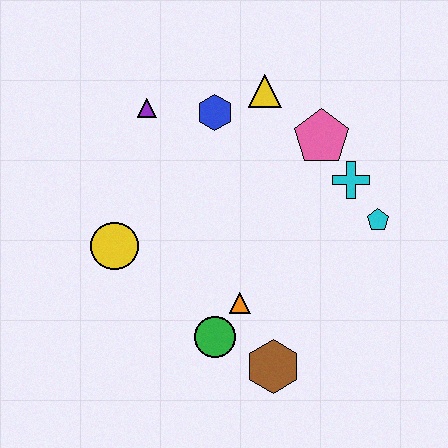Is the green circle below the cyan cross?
Yes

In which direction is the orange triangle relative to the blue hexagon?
The orange triangle is below the blue hexagon.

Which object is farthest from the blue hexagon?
The brown hexagon is farthest from the blue hexagon.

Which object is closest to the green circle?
The orange triangle is closest to the green circle.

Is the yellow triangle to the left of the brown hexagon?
Yes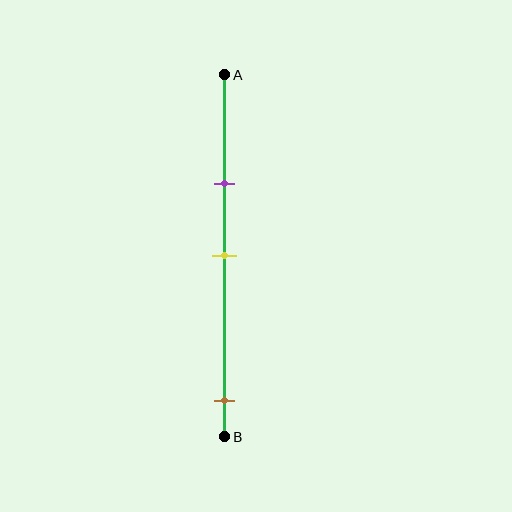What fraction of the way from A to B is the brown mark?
The brown mark is approximately 90% (0.9) of the way from A to B.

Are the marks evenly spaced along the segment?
No, the marks are not evenly spaced.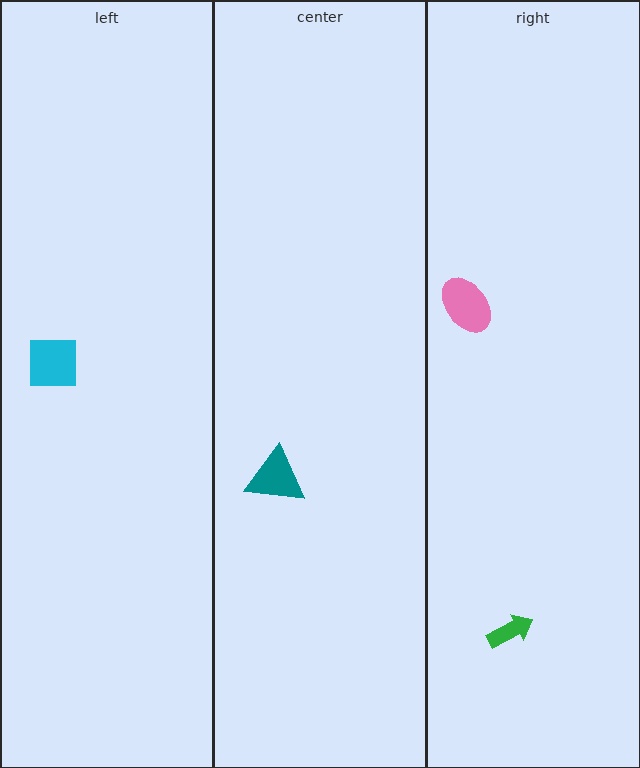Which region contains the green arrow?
The right region.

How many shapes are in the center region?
1.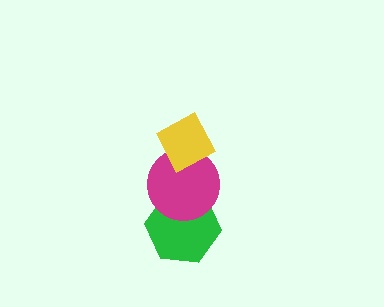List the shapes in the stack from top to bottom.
From top to bottom: the yellow diamond, the magenta circle, the green hexagon.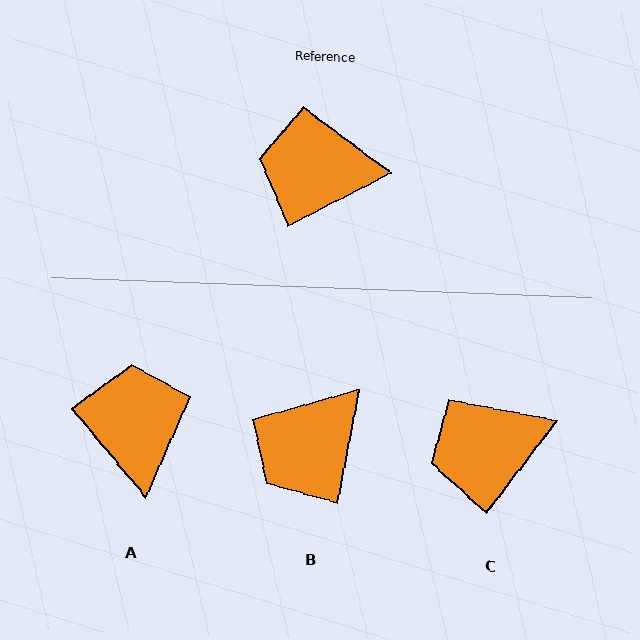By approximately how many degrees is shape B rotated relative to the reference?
Approximately 52 degrees counter-clockwise.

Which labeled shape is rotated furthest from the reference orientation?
A, about 77 degrees away.